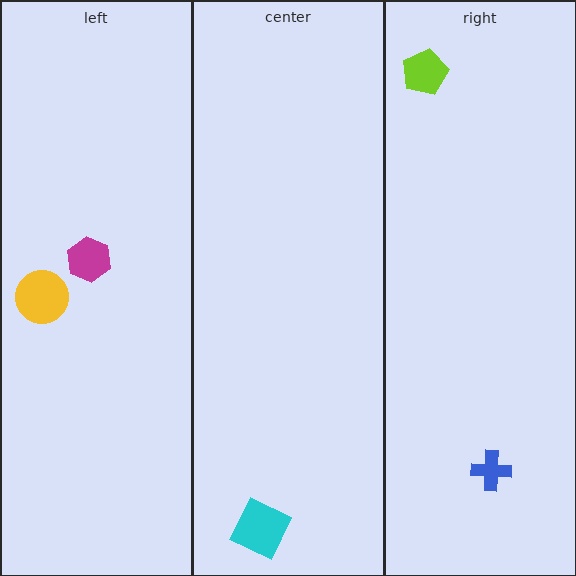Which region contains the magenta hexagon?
The left region.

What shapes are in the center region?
The cyan diamond.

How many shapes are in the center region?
1.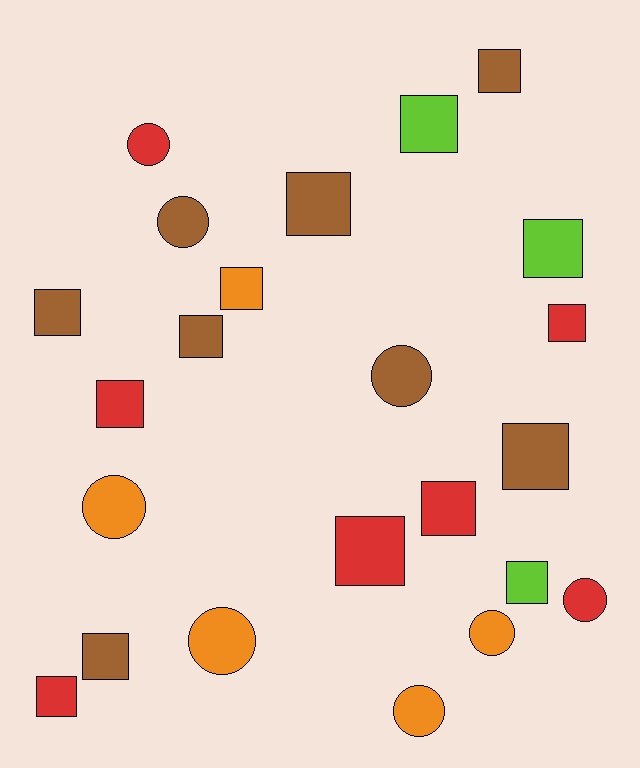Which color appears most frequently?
Brown, with 8 objects.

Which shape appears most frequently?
Square, with 15 objects.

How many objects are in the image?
There are 23 objects.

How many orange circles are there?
There are 4 orange circles.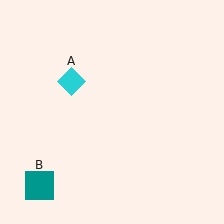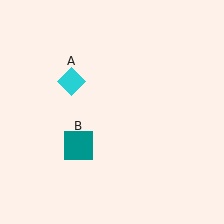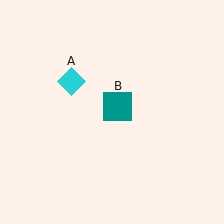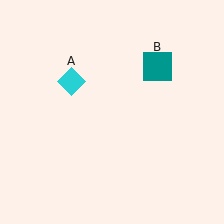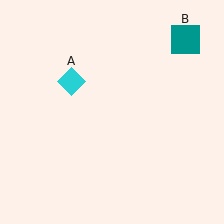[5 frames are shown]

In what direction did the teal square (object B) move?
The teal square (object B) moved up and to the right.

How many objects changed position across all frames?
1 object changed position: teal square (object B).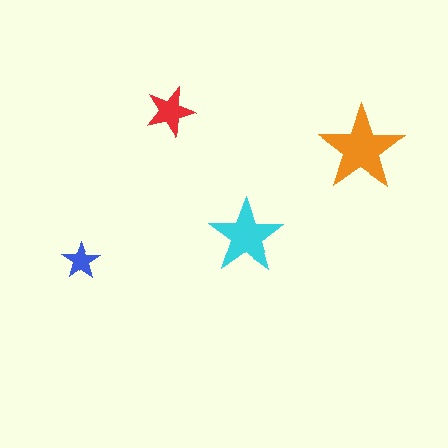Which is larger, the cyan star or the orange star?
The orange one.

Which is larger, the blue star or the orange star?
The orange one.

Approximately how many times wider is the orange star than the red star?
About 1.5 times wider.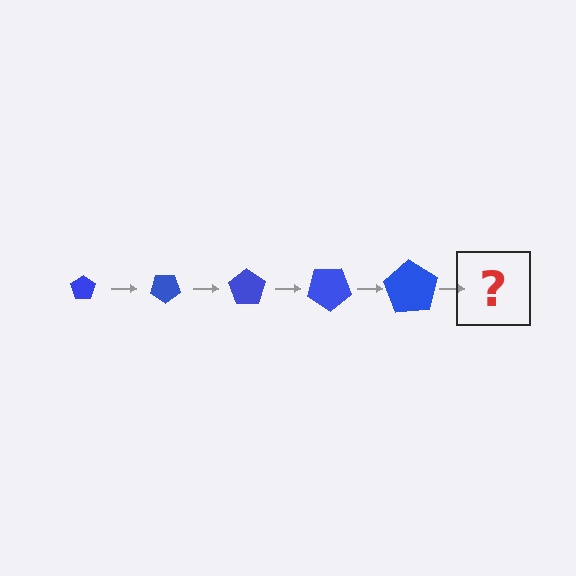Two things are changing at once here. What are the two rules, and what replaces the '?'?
The two rules are that the pentagon grows larger each step and it rotates 35 degrees each step. The '?' should be a pentagon, larger than the previous one and rotated 175 degrees from the start.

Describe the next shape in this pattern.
It should be a pentagon, larger than the previous one and rotated 175 degrees from the start.